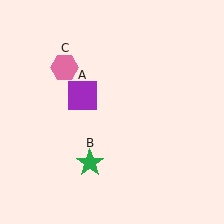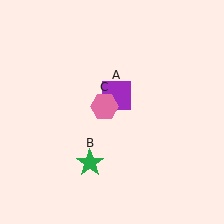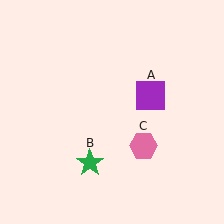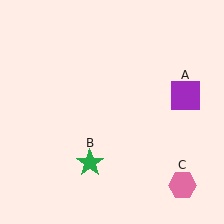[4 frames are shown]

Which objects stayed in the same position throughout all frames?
Green star (object B) remained stationary.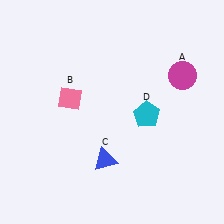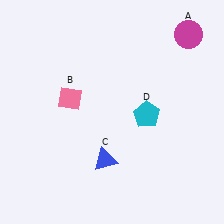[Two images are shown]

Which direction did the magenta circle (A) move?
The magenta circle (A) moved up.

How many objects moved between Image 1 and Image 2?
1 object moved between the two images.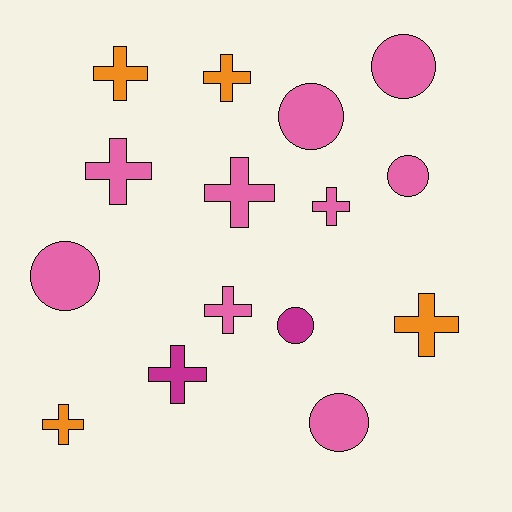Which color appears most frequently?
Pink, with 9 objects.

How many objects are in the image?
There are 15 objects.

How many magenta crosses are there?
There is 1 magenta cross.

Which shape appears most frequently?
Cross, with 9 objects.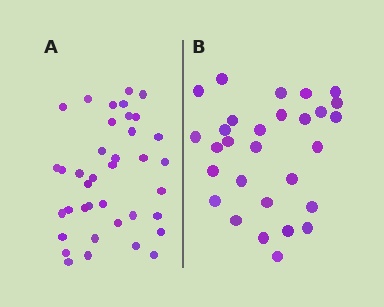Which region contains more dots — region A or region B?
Region A (the left region) has more dots.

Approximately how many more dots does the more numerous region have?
Region A has roughly 8 or so more dots than region B.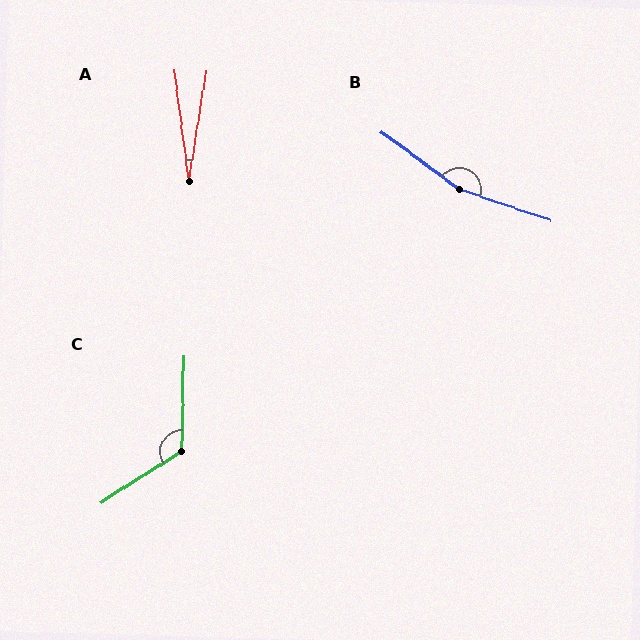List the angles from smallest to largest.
A (17°), C (124°), B (163°).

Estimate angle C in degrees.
Approximately 124 degrees.